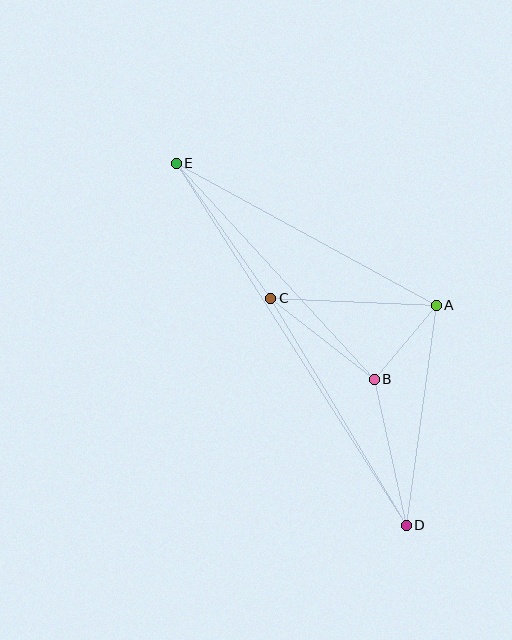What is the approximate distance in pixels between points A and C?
The distance between A and C is approximately 166 pixels.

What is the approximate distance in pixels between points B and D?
The distance between B and D is approximately 149 pixels.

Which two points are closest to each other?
Points A and B are closest to each other.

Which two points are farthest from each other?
Points D and E are farthest from each other.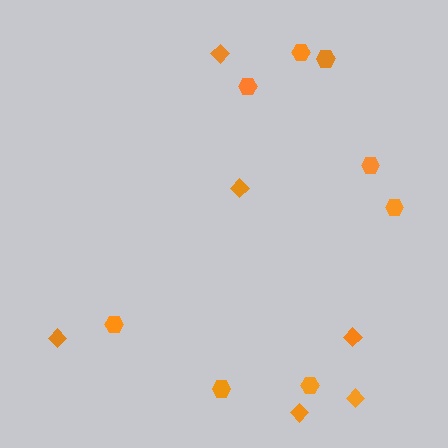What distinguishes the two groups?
There are 2 groups: one group of hexagons (8) and one group of diamonds (6).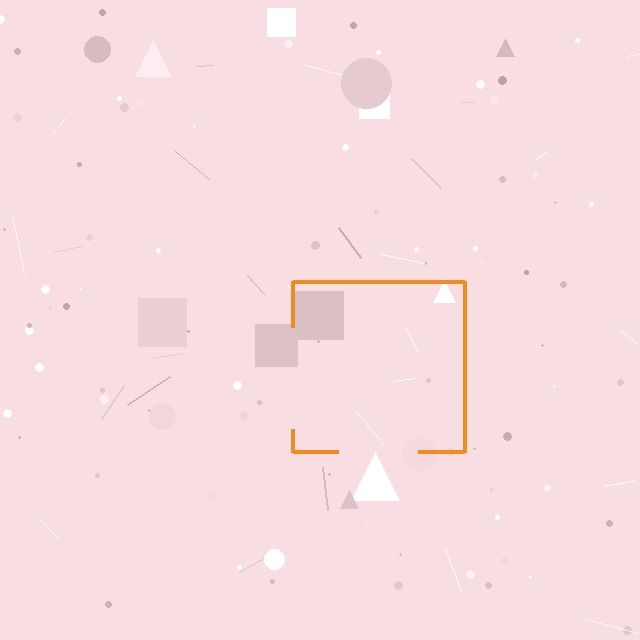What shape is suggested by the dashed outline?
The dashed outline suggests a square.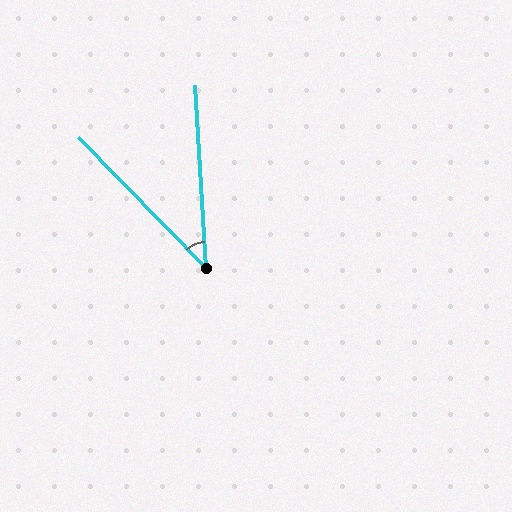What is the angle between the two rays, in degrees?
Approximately 41 degrees.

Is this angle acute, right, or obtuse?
It is acute.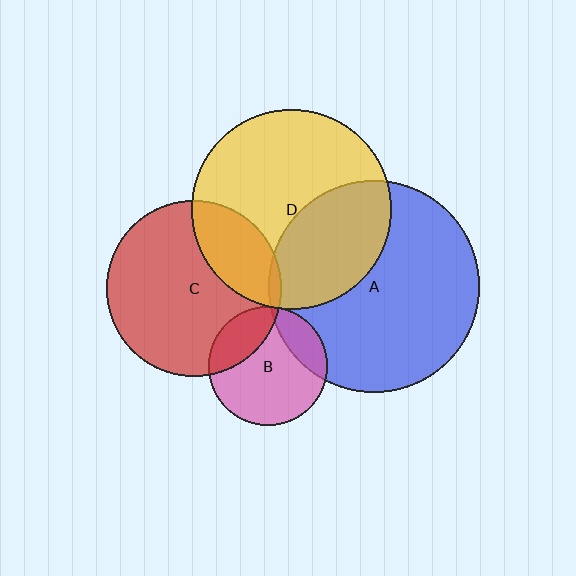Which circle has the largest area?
Circle A (blue).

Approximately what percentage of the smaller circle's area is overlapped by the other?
Approximately 5%.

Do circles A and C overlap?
Yes.